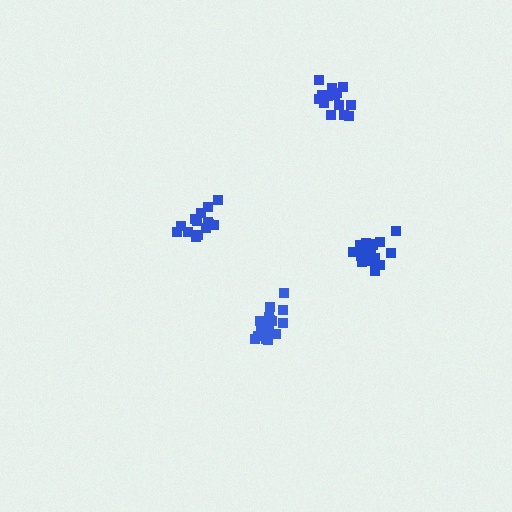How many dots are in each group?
Group 1: 17 dots, Group 2: 15 dots, Group 3: 15 dots, Group 4: 18 dots (65 total).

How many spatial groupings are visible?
There are 4 spatial groupings.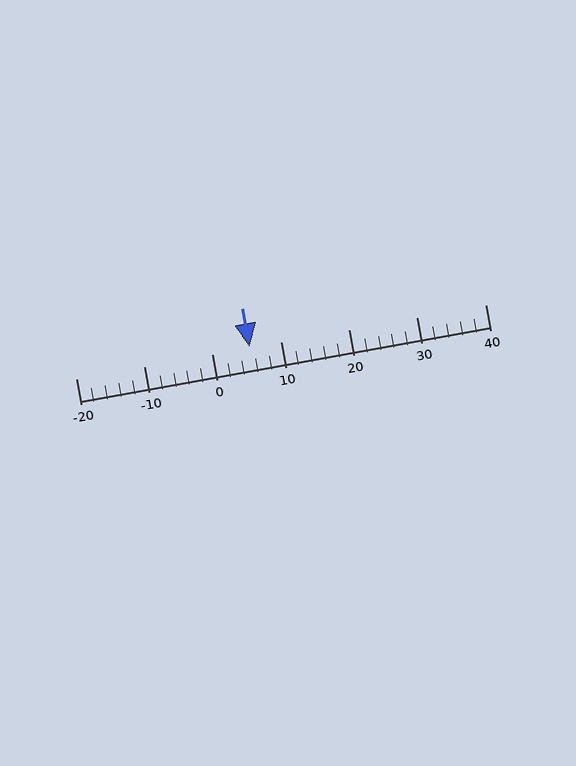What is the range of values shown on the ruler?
The ruler shows values from -20 to 40.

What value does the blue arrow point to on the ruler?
The blue arrow points to approximately 5.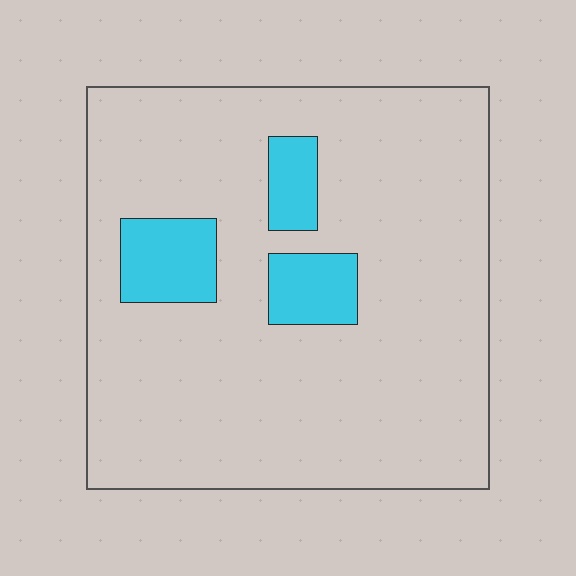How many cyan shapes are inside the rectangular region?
3.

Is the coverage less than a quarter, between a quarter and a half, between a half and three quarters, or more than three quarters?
Less than a quarter.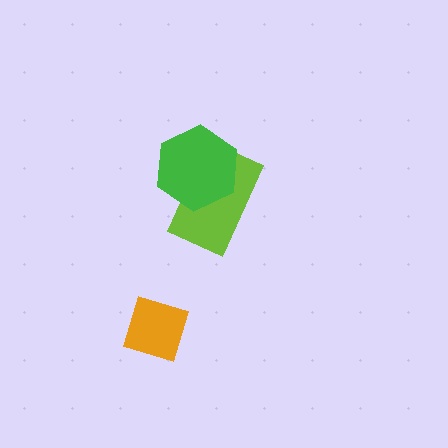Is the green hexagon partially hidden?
No, no other shape covers it.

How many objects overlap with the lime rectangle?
1 object overlaps with the lime rectangle.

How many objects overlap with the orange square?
0 objects overlap with the orange square.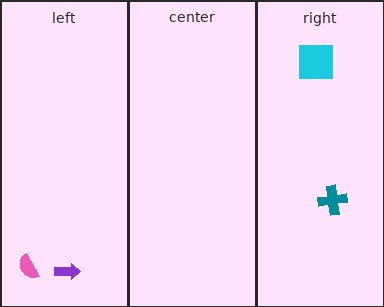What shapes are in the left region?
The pink semicircle, the purple arrow.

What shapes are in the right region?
The teal cross, the cyan square.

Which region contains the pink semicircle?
The left region.